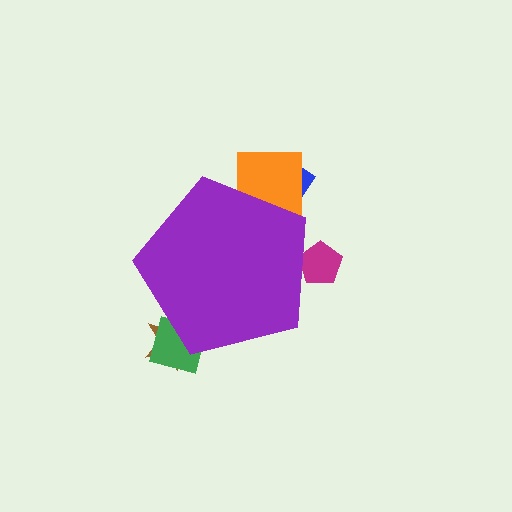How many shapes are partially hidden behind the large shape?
5 shapes are partially hidden.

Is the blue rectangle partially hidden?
Yes, the blue rectangle is partially hidden behind the purple pentagon.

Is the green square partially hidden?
Yes, the green square is partially hidden behind the purple pentagon.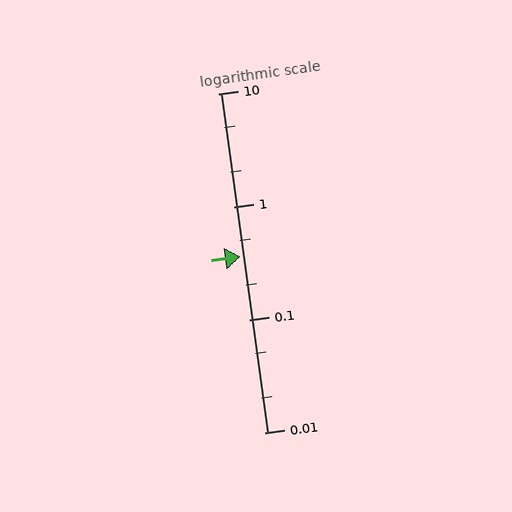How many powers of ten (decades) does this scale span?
The scale spans 3 decades, from 0.01 to 10.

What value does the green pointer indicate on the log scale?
The pointer indicates approximately 0.36.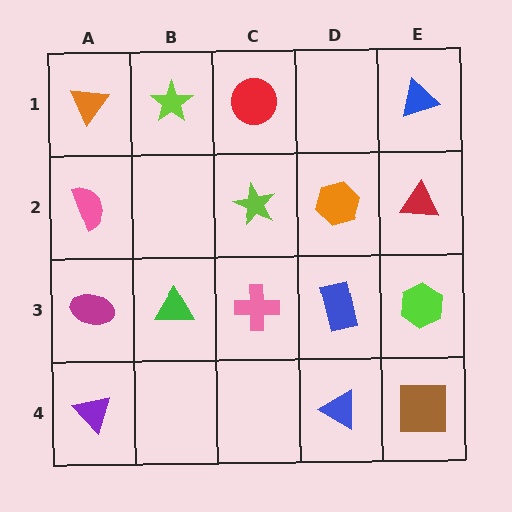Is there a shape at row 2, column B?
No, that cell is empty.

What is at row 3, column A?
A magenta ellipse.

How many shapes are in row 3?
5 shapes.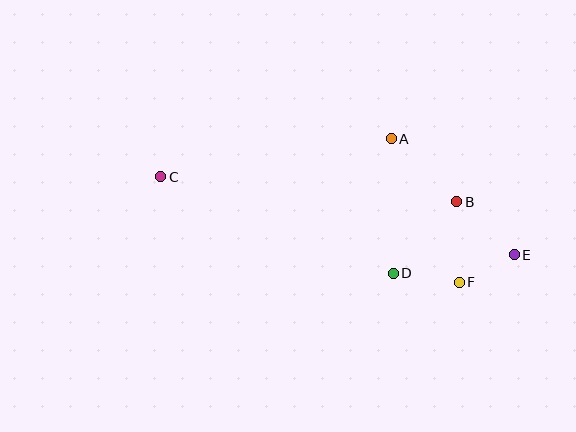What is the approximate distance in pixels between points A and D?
The distance between A and D is approximately 135 pixels.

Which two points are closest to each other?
Points E and F are closest to each other.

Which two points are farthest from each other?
Points C and E are farthest from each other.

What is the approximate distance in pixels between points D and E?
The distance between D and E is approximately 122 pixels.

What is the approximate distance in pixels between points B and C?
The distance between B and C is approximately 297 pixels.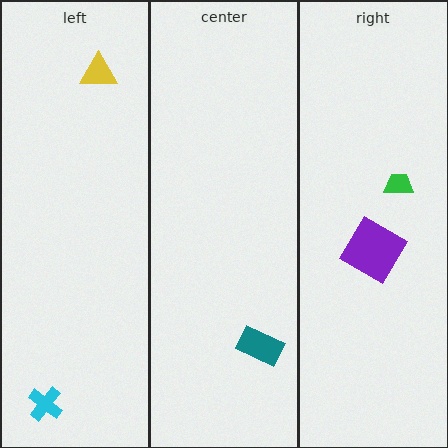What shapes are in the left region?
The cyan cross, the yellow triangle.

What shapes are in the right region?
The green trapezoid, the purple diamond.